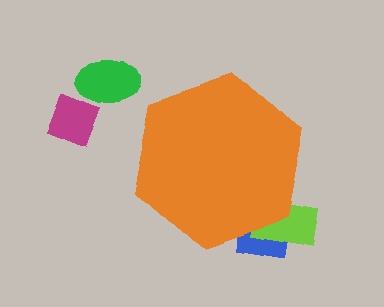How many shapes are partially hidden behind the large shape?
2 shapes are partially hidden.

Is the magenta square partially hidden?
No, the magenta square is fully visible.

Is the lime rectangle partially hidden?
Yes, the lime rectangle is partially hidden behind the orange hexagon.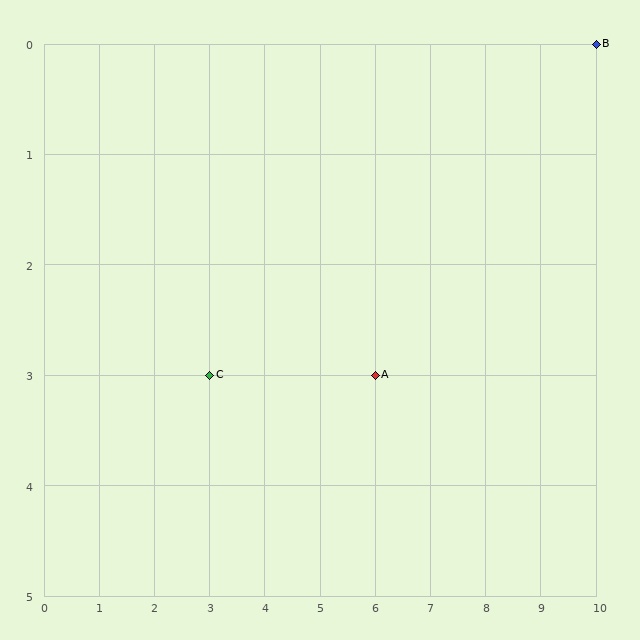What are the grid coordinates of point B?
Point B is at grid coordinates (10, 0).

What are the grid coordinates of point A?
Point A is at grid coordinates (6, 3).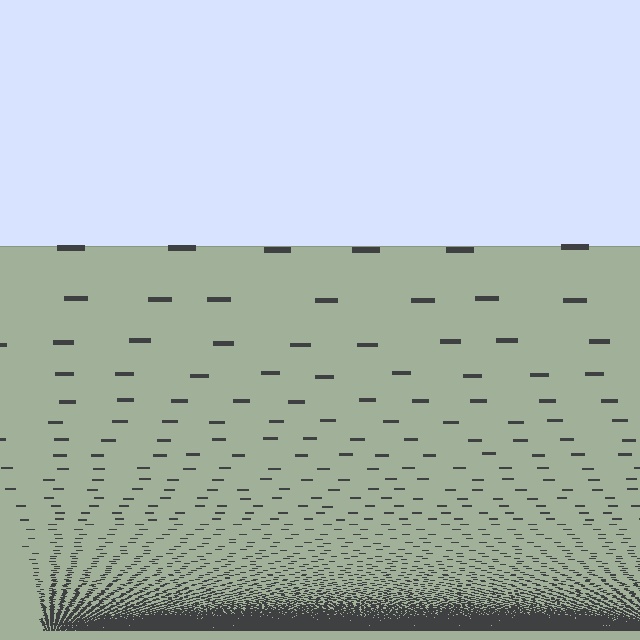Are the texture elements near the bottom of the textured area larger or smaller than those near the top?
Smaller. The gradient is inverted — elements near the bottom are smaller and denser.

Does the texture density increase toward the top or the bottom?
Density increases toward the bottom.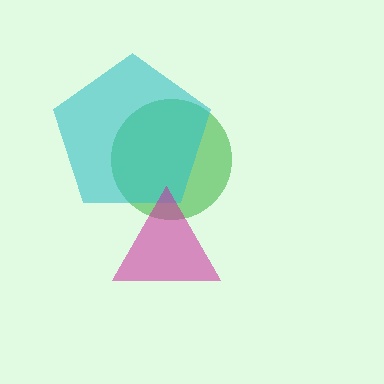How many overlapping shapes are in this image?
There are 3 overlapping shapes in the image.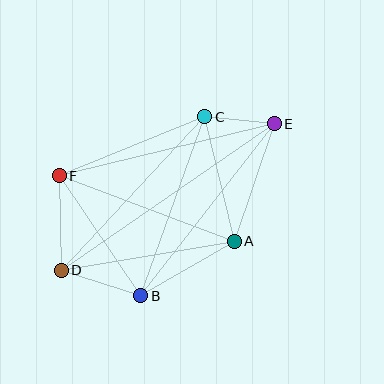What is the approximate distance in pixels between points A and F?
The distance between A and F is approximately 187 pixels.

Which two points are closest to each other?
Points C and E are closest to each other.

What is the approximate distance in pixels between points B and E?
The distance between B and E is approximately 218 pixels.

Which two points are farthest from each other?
Points D and E are farthest from each other.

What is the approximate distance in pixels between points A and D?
The distance between A and D is approximately 175 pixels.